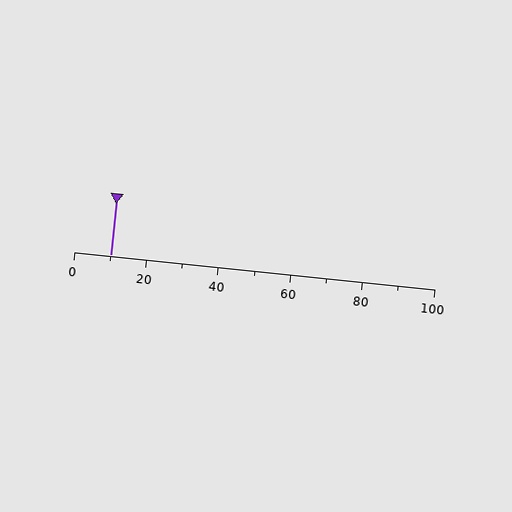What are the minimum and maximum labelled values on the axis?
The axis runs from 0 to 100.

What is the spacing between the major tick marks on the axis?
The major ticks are spaced 20 apart.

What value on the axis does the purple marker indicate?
The marker indicates approximately 10.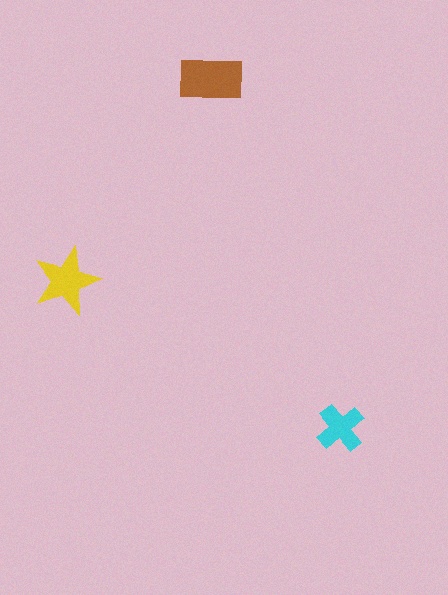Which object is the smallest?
The cyan cross.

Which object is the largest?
The brown rectangle.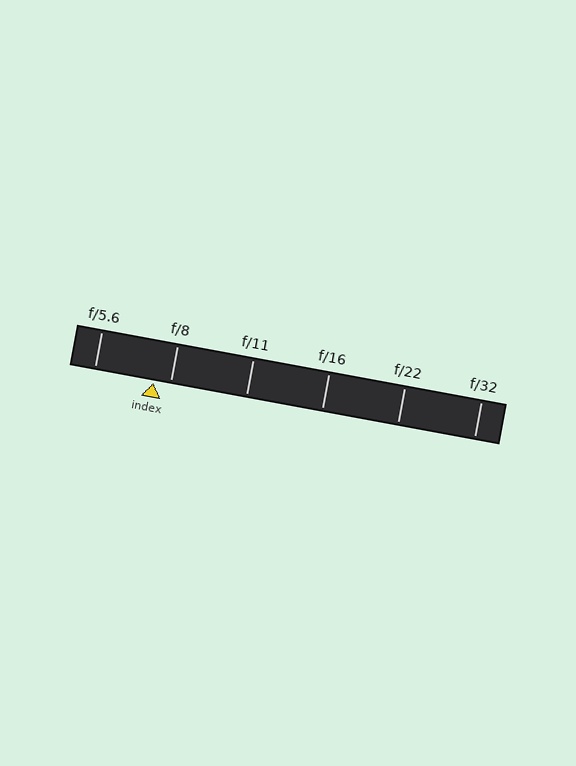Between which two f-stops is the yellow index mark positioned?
The index mark is between f/5.6 and f/8.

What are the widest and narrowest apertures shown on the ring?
The widest aperture shown is f/5.6 and the narrowest is f/32.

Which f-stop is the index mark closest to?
The index mark is closest to f/8.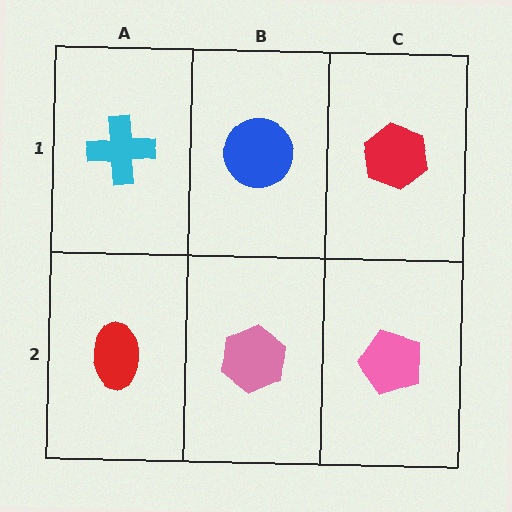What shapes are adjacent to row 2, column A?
A cyan cross (row 1, column A), a pink hexagon (row 2, column B).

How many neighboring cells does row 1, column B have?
3.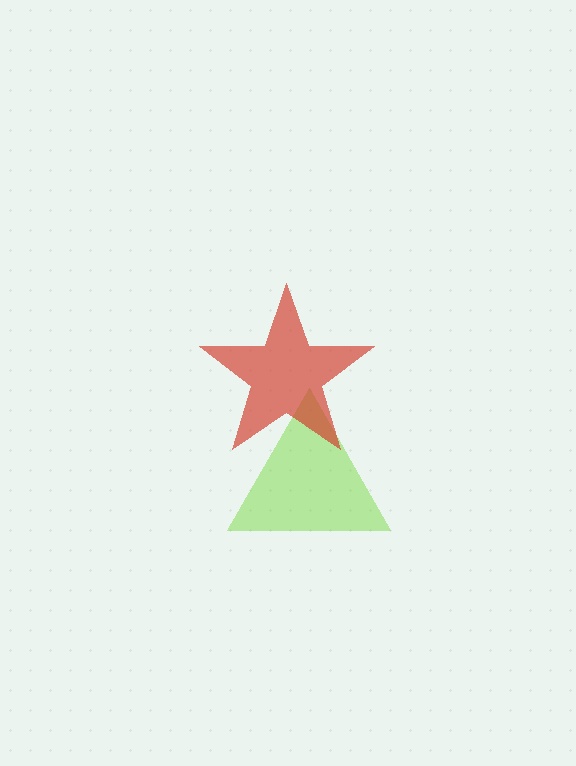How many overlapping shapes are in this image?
There are 2 overlapping shapes in the image.